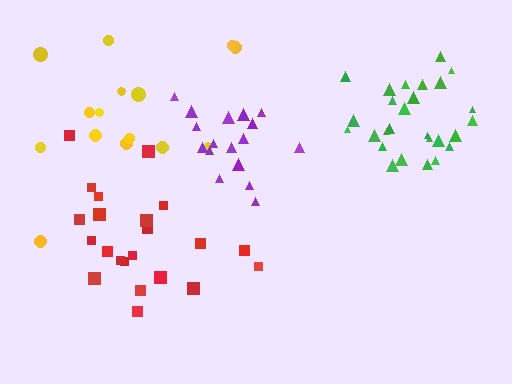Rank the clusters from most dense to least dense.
green, purple, red, yellow.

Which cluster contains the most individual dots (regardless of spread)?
Green (27).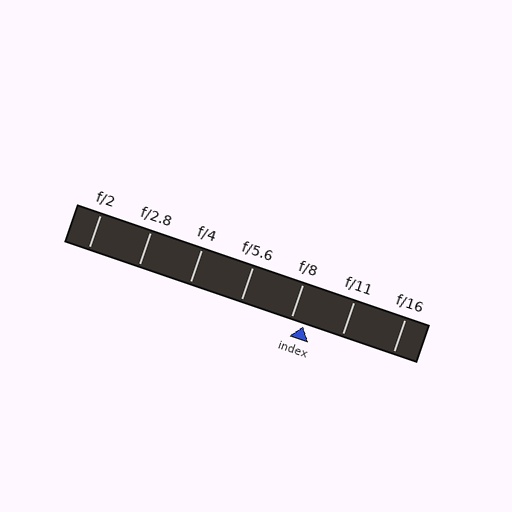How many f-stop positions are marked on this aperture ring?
There are 7 f-stop positions marked.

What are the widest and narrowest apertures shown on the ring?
The widest aperture shown is f/2 and the narrowest is f/16.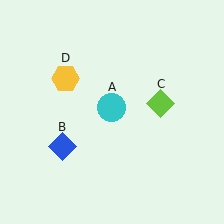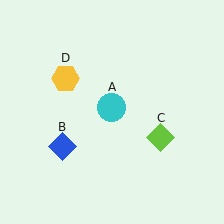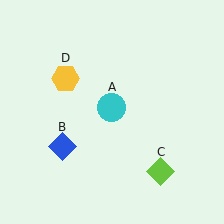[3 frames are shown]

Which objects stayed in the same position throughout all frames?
Cyan circle (object A) and blue diamond (object B) and yellow hexagon (object D) remained stationary.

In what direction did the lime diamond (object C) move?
The lime diamond (object C) moved down.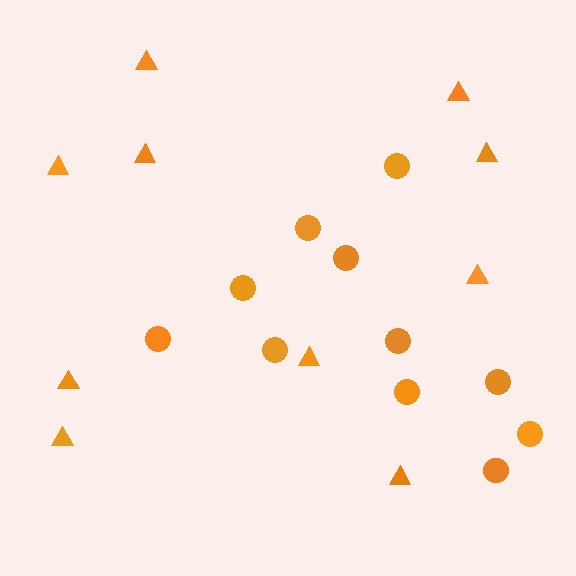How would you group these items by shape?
There are 2 groups: one group of triangles (10) and one group of circles (11).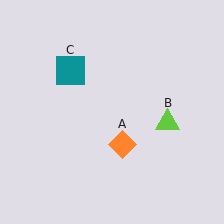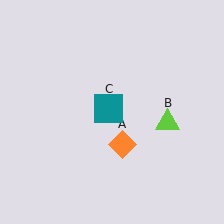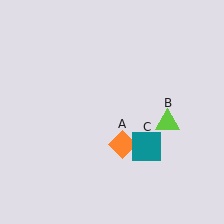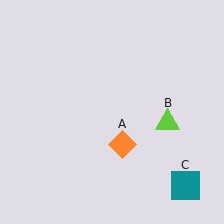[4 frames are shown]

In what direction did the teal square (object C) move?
The teal square (object C) moved down and to the right.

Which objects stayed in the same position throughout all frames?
Orange diamond (object A) and lime triangle (object B) remained stationary.